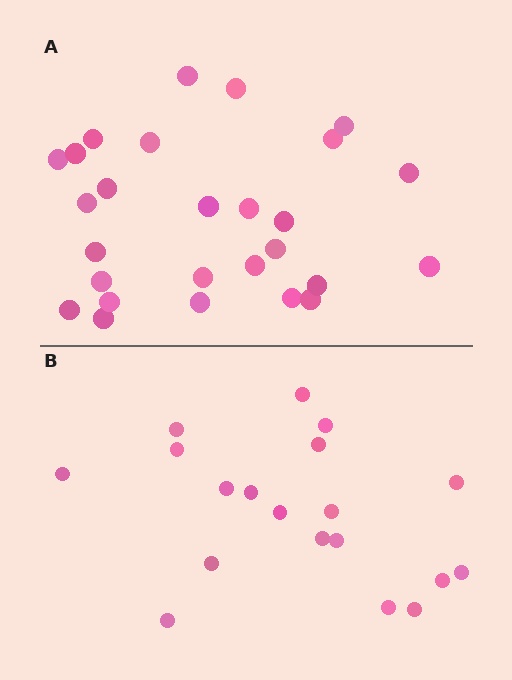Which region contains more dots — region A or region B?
Region A (the top region) has more dots.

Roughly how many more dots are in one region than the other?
Region A has roughly 8 or so more dots than region B.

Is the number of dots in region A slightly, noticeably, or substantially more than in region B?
Region A has noticeably more, but not dramatically so. The ratio is roughly 1.4 to 1.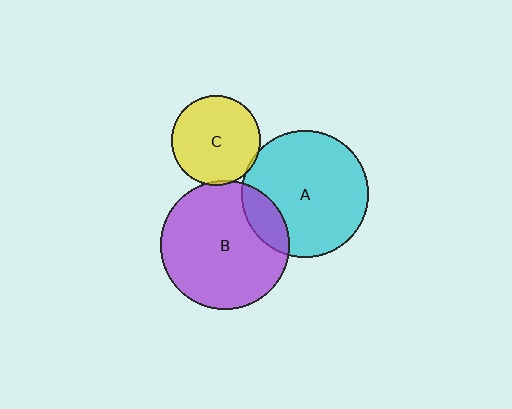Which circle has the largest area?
Circle B (purple).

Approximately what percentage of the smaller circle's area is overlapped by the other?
Approximately 5%.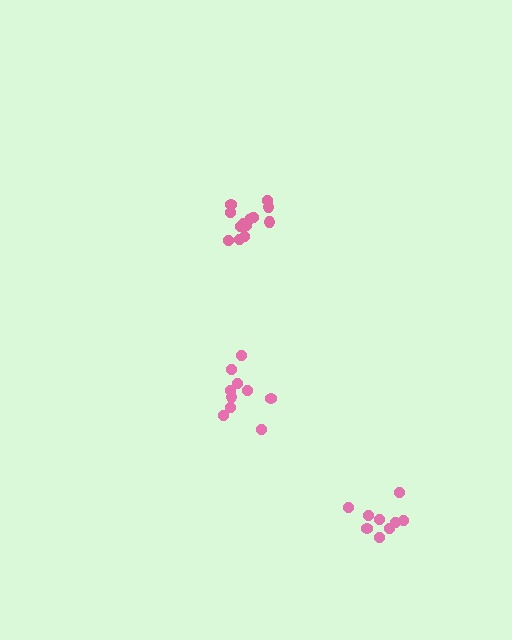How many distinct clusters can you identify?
There are 3 distinct clusters.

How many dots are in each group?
Group 1: 10 dots, Group 2: 14 dots, Group 3: 9 dots (33 total).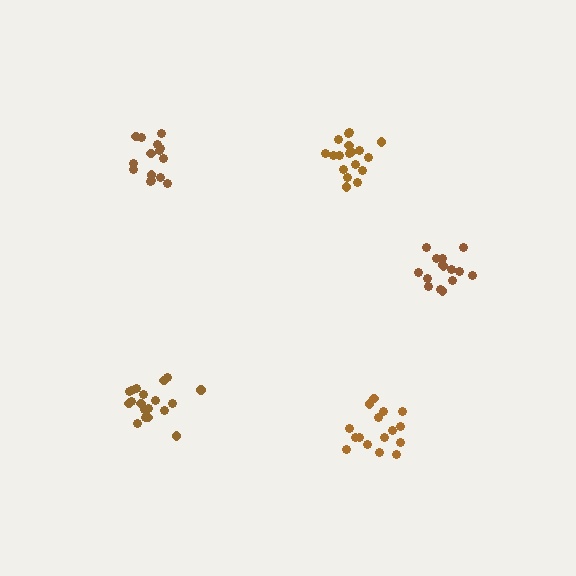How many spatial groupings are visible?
There are 5 spatial groupings.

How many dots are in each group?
Group 1: 16 dots, Group 2: 18 dots, Group 3: 19 dots, Group 4: 15 dots, Group 5: 15 dots (83 total).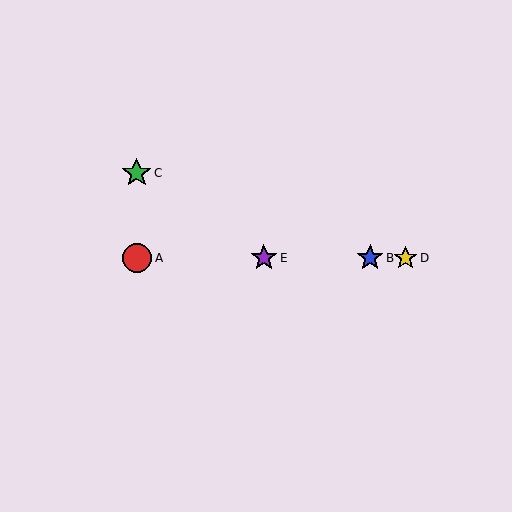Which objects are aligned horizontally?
Objects A, B, D, E are aligned horizontally.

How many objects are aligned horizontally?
4 objects (A, B, D, E) are aligned horizontally.